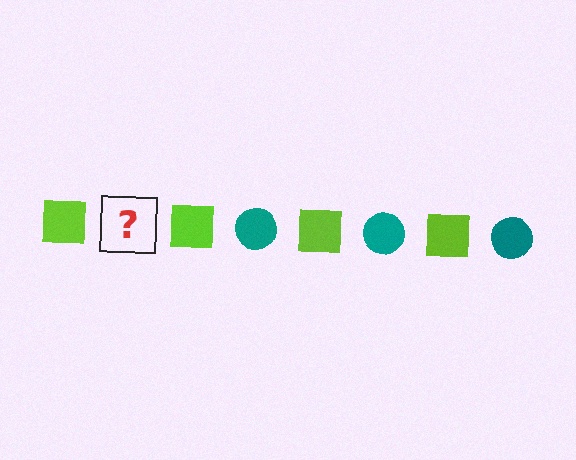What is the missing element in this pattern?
The missing element is a teal circle.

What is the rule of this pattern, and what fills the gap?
The rule is that the pattern alternates between lime square and teal circle. The gap should be filled with a teal circle.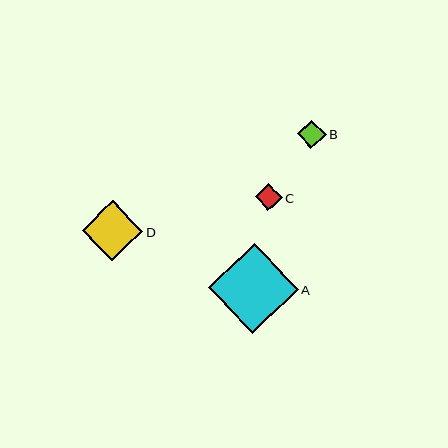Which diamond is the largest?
Diamond A is the largest with a size of approximately 90 pixels.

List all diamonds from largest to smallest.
From largest to smallest: A, D, B, C.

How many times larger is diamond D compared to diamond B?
Diamond D is approximately 2.1 times the size of diamond B.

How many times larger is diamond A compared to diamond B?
Diamond A is approximately 3.1 times the size of diamond B.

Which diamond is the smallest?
Diamond C is the smallest with a size of approximately 27 pixels.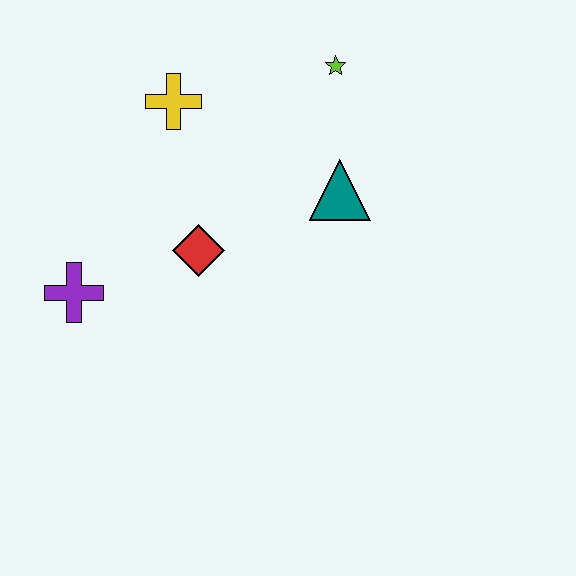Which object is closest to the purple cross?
The red diamond is closest to the purple cross.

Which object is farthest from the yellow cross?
The purple cross is farthest from the yellow cross.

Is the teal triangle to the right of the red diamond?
Yes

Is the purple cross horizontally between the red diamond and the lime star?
No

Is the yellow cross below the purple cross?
No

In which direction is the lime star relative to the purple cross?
The lime star is to the right of the purple cross.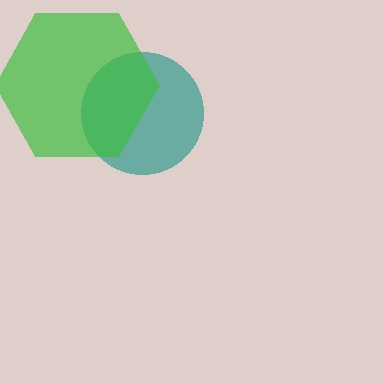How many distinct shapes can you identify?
There are 2 distinct shapes: a teal circle, a green hexagon.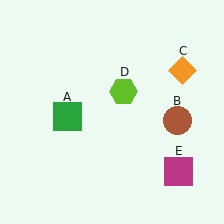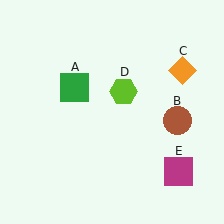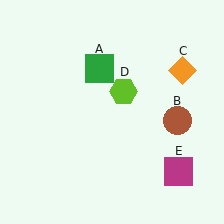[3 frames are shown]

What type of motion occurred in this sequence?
The green square (object A) rotated clockwise around the center of the scene.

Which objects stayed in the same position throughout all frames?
Brown circle (object B) and orange diamond (object C) and lime hexagon (object D) and magenta square (object E) remained stationary.